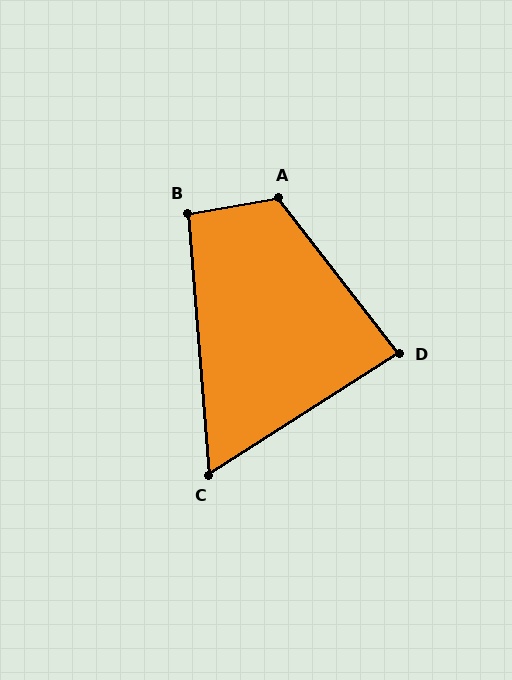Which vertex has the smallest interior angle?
C, at approximately 62 degrees.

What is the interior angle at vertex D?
Approximately 85 degrees (acute).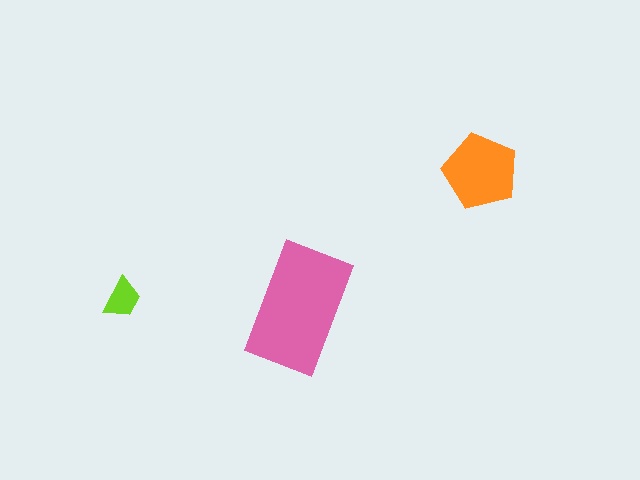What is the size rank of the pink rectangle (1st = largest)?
1st.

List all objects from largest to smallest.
The pink rectangle, the orange pentagon, the lime trapezoid.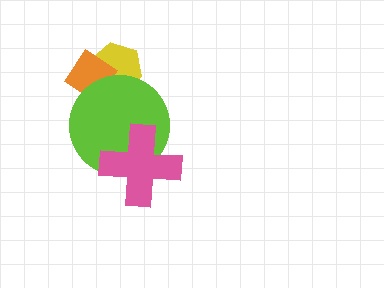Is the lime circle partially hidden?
Yes, it is partially covered by another shape.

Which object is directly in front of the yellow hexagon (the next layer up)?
The orange diamond is directly in front of the yellow hexagon.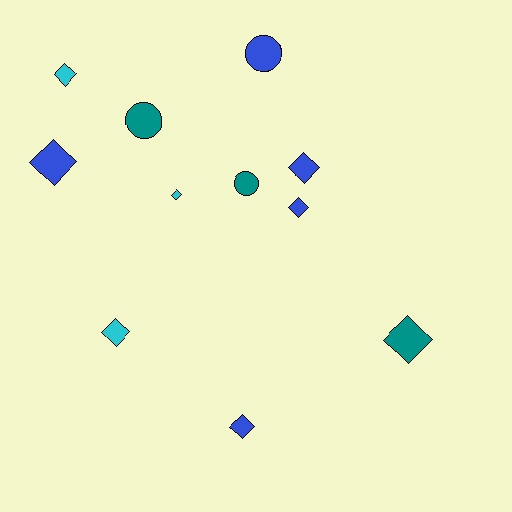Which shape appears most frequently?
Diamond, with 8 objects.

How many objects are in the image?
There are 11 objects.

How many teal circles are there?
There are 2 teal circles.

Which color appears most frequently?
Blue, with 5 objects.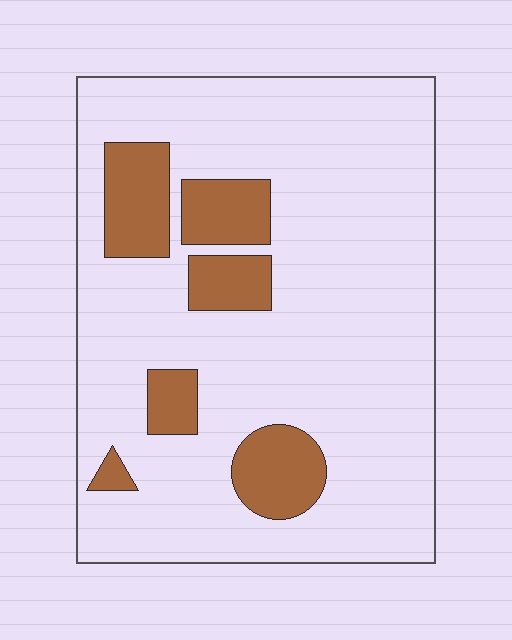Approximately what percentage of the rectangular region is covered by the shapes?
Approximately 15%.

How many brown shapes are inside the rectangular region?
6.